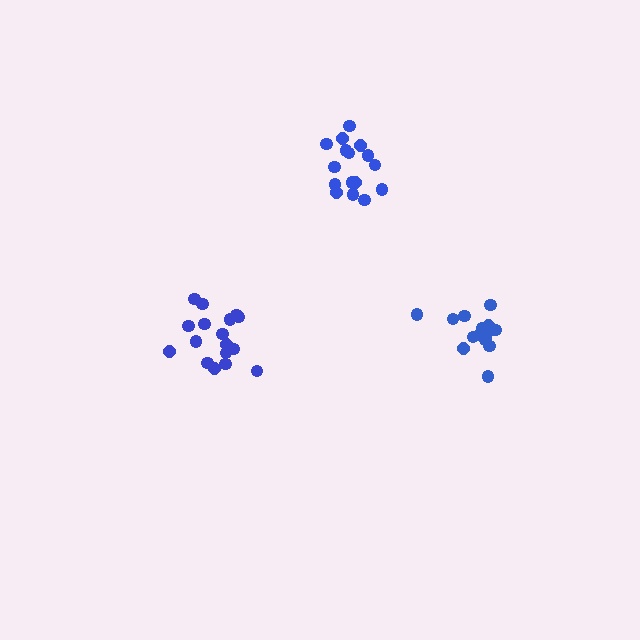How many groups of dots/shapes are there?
There are 3 groups.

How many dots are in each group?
Group 1: 14 dots, Group 2: 17 dots, Group 3: 17 dots (48 total).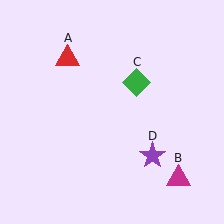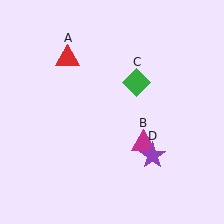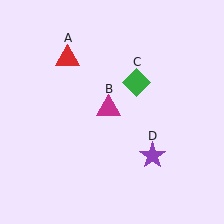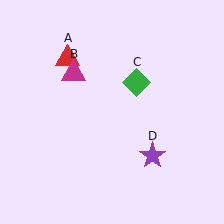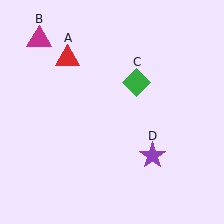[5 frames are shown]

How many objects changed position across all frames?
1 object changed position: magenta triangle (object B).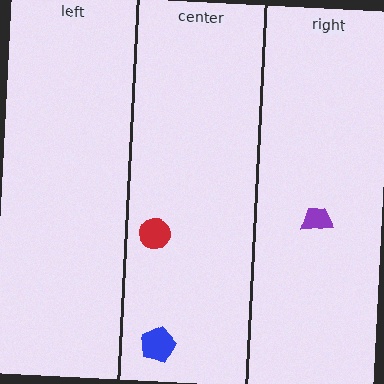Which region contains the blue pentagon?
The center region.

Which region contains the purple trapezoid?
The right region.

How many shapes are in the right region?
1.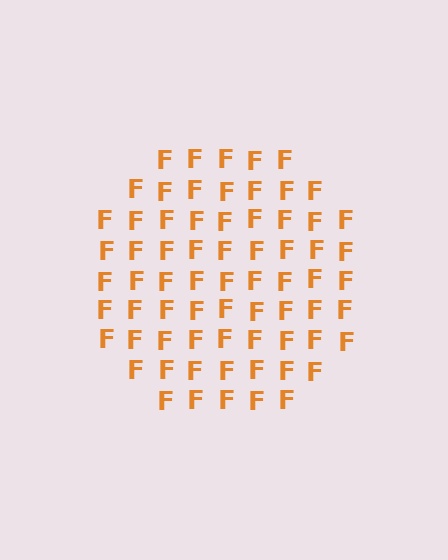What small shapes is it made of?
It is made of small letter F's.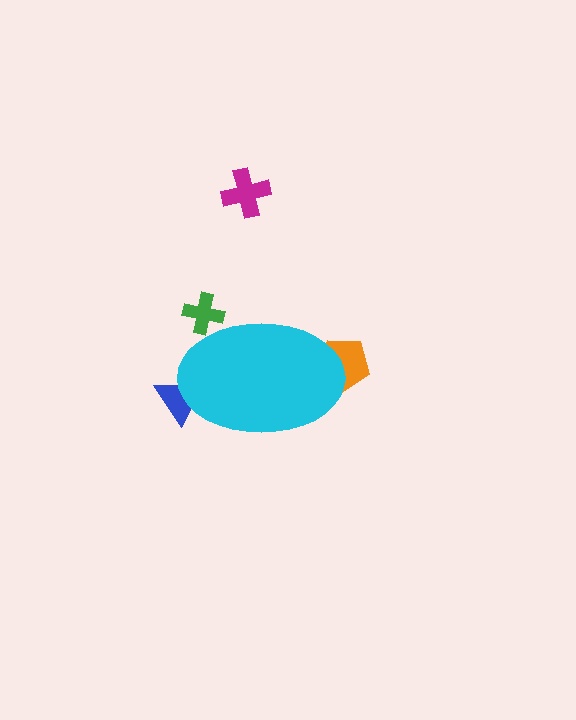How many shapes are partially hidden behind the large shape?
3 shapes are partially hidden.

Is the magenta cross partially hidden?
No, the magenta cross is fully visible.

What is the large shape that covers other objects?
A cyan ellipse.